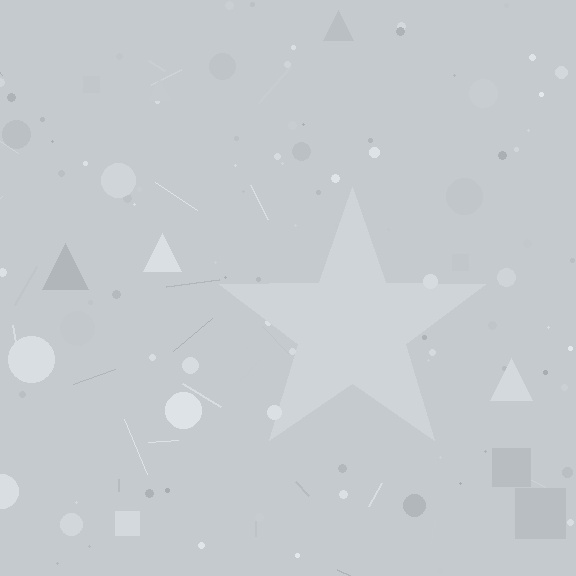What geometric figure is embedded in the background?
A star is embedded in the background.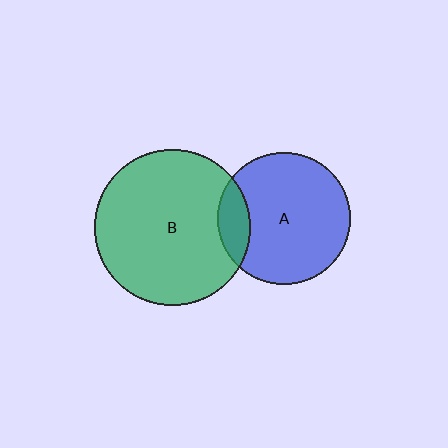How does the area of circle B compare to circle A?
Approximately 1.4 times.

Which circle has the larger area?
Circle B (green).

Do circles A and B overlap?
Yes.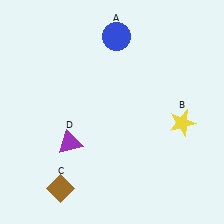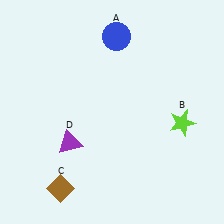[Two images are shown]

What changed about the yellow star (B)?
In Image 1, B is yellow. In Image 2, it changed to lime.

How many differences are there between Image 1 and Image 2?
There is 1 difference between the two images.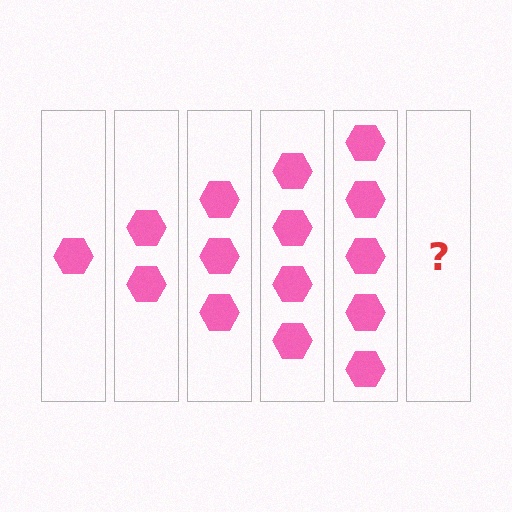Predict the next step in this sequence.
The next step is 6 hexagons.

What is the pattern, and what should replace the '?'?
The pattern is that each step adds one more hexagon. The '?' should be 6 hexagons.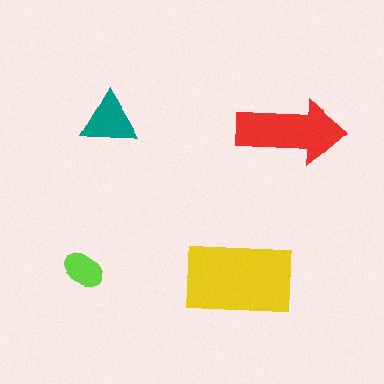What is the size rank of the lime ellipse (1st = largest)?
4th.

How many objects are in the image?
There are 4 objects in the image.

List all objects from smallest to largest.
The lime ellipse, the teal triangle, the red arrow, the yellow rectangle.